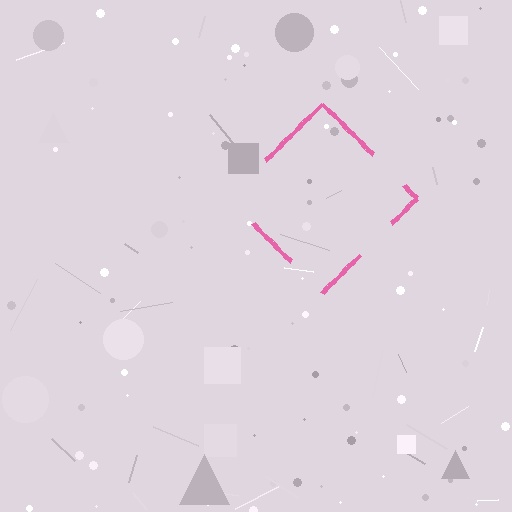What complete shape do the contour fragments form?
The contour fragments form a diamond.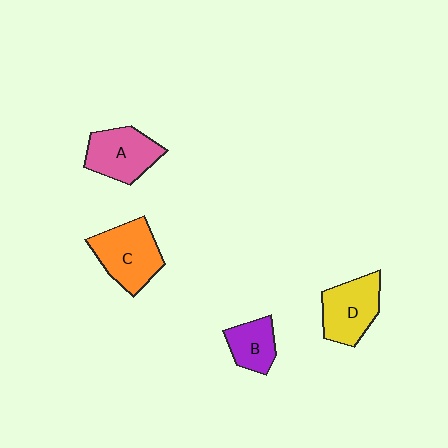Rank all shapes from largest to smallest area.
From largest to smallest: C (orange), D (yellow), A (pink), B (purple).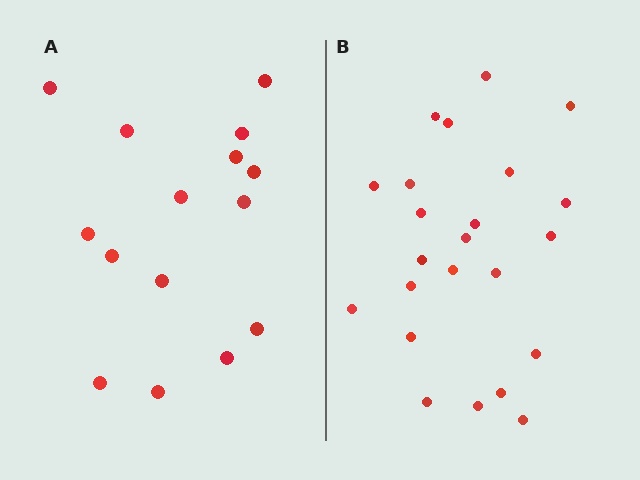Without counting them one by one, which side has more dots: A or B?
Region B (the right region) has more dots.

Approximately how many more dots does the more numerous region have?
Region B has roughly 8 or so more dots than region A.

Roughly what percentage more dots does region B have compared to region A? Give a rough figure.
About 55% more.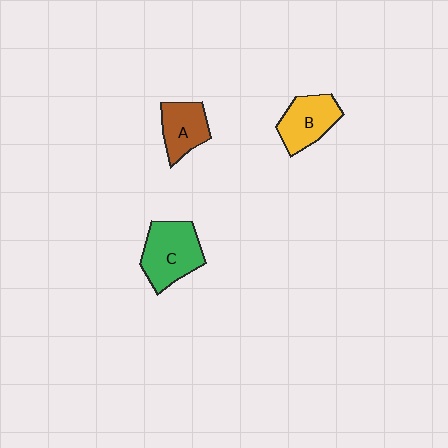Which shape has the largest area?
Shape C (green).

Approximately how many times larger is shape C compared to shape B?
Approximately 1.3 times.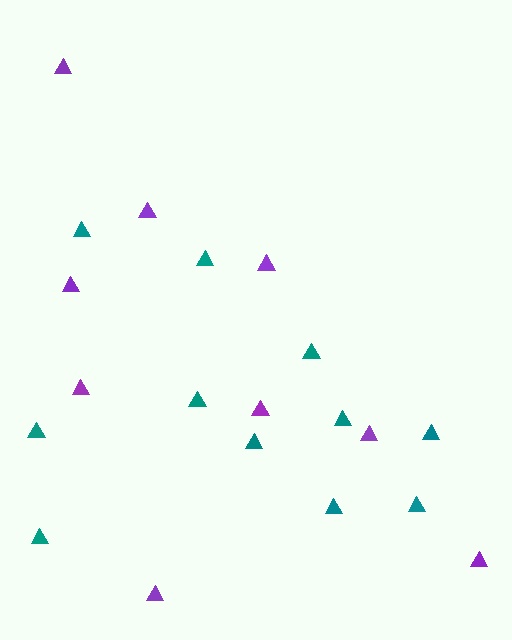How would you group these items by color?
There are 2 groups: one group of teal triangles (11) and one group of purple triangles (9).